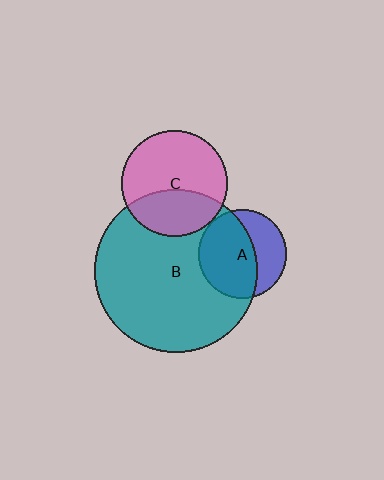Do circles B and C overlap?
Yes.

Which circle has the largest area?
Circle B (teal).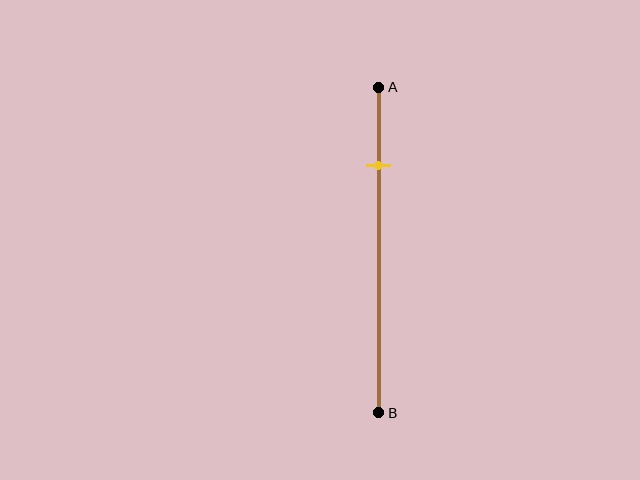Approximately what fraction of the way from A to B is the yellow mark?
The yellow mark is approximately 25% of the way from A to B.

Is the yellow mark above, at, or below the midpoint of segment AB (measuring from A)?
The yellow mark is above the midpoint of segment AB.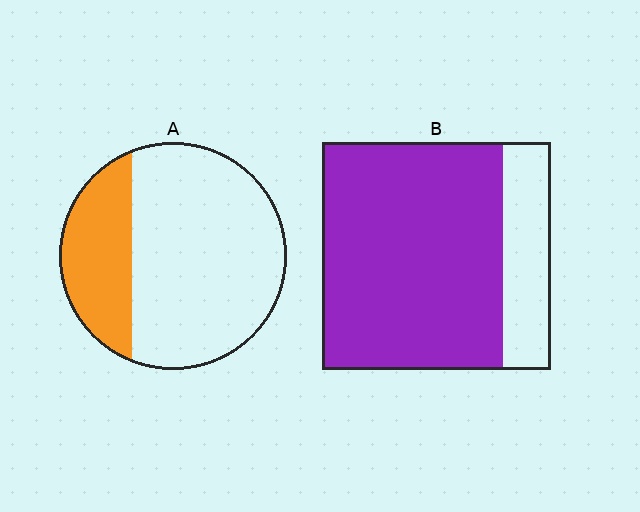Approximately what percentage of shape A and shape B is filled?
A is approximately 30% and B is approximately 80%.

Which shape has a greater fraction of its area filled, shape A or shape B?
Shape B.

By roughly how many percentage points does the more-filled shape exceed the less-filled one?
By roughly 50 percentage points (B over A).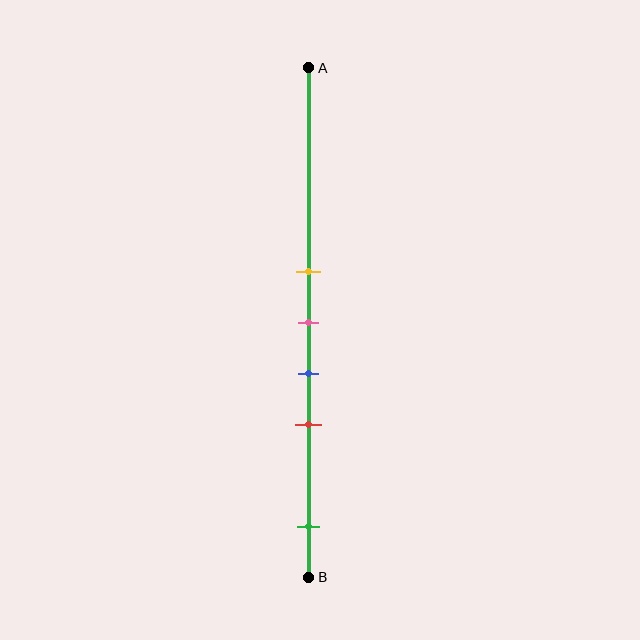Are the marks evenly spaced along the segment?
No, the marks are not evenly spaced.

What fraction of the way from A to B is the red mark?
The red mark is approximately 70% (0.7) of the way from A to B.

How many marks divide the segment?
There are 5 marks dividing the segment.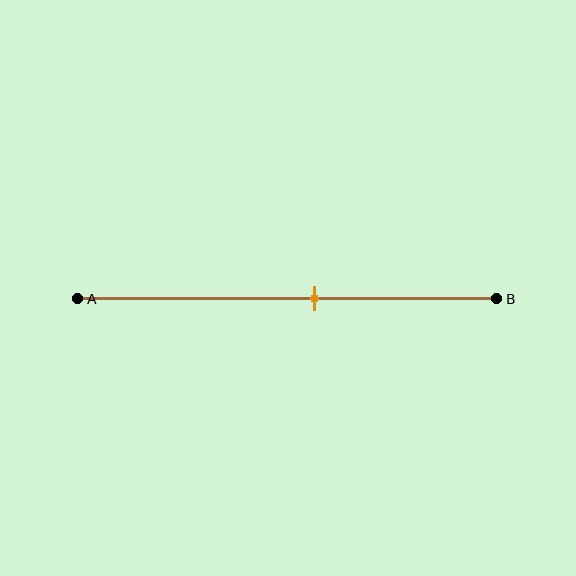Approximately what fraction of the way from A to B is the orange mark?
The orange mark is approximately 55% of the way from A to B.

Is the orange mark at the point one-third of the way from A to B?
No, the mark is at about 55% from A, not at the 33% one-third point.